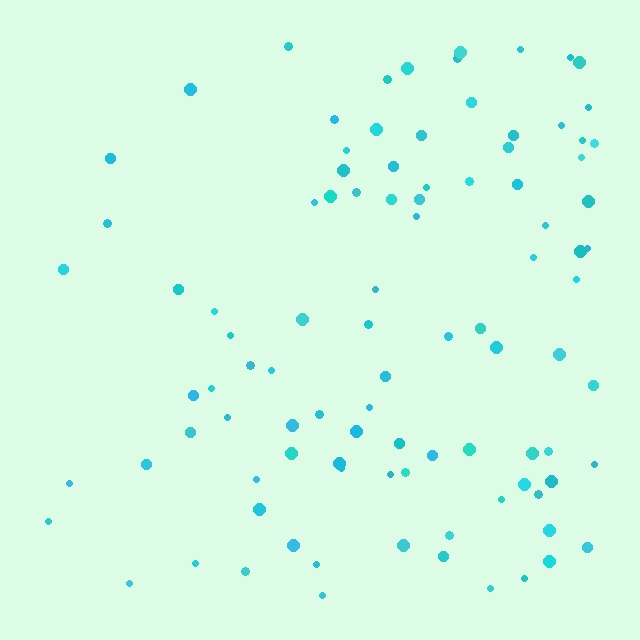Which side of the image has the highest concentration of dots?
The right.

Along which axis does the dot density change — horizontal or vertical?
Horizontal.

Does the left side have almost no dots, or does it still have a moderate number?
Still a moderate number, just noticeably fewer than the right.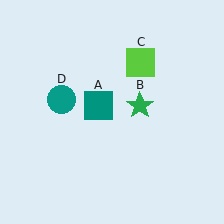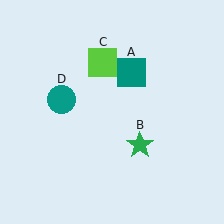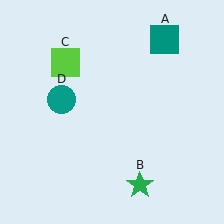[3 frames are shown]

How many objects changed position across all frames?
3 objects changed position: teal square (object A), green star (object B), lime square (object C).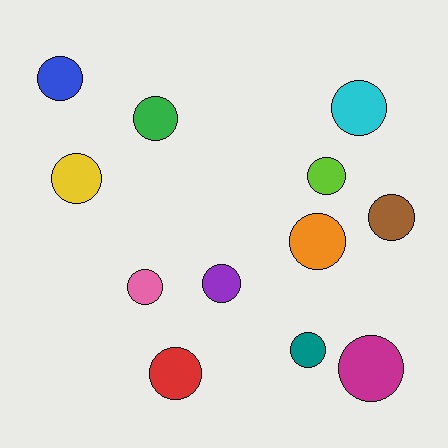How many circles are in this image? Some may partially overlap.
There are 12 circles.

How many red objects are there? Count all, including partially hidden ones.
There is 1 red object.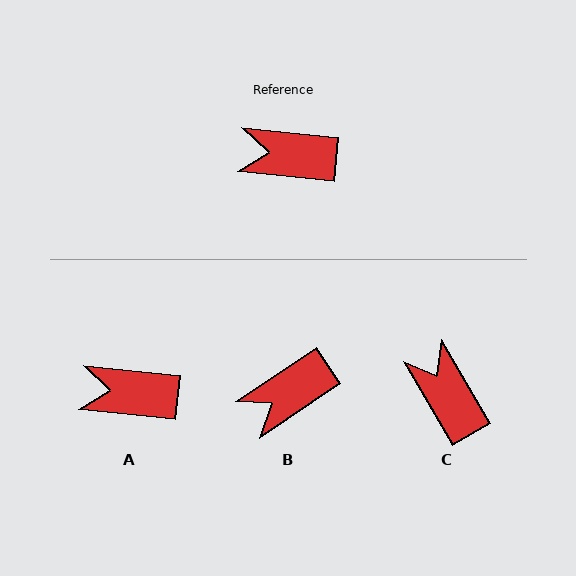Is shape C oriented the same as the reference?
No, it is off by about 54 degrees.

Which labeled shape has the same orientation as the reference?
A.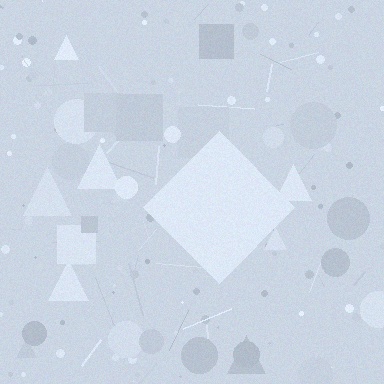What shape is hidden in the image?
A diamond is hidden in the image.